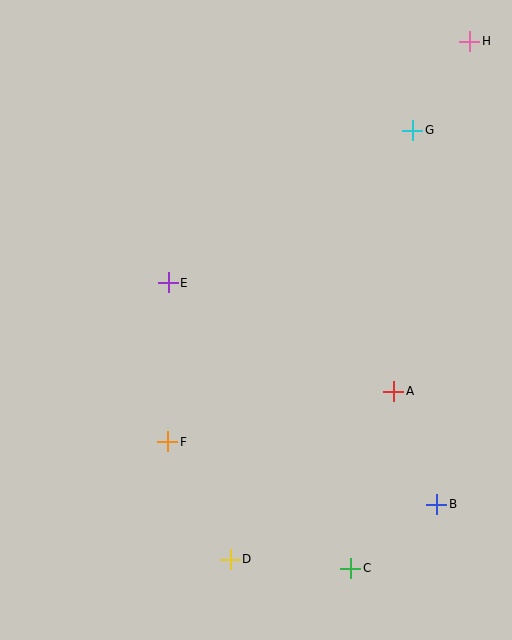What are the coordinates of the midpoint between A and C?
The midpoint between A and C is at (372, 480).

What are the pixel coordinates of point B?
Point B is at (437, 504).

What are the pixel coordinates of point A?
Point A is at (394, 391).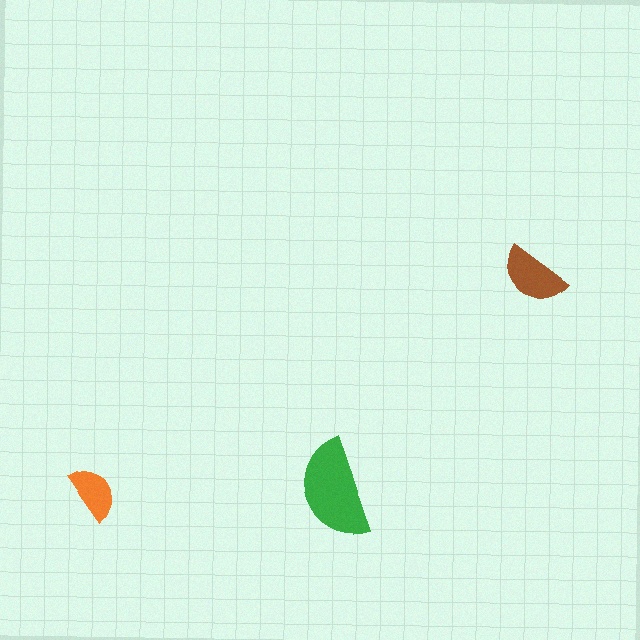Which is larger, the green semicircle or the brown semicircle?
The green one.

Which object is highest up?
The brown semicircle is topmost.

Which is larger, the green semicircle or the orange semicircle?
The green one.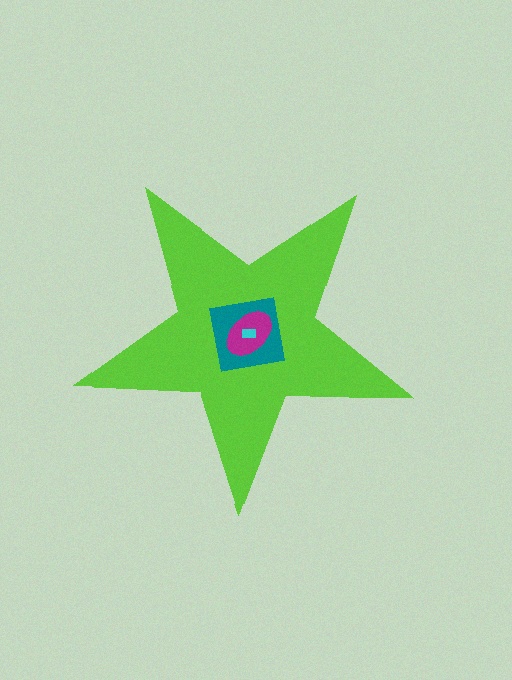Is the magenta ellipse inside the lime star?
Yes.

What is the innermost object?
The cyan rectangle.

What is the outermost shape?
The lime star.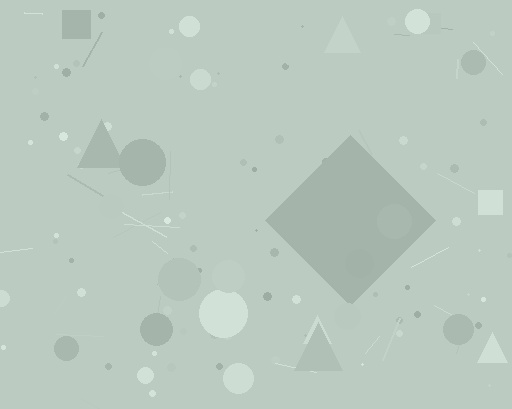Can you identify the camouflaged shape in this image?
The camouflaged shape is a diamond.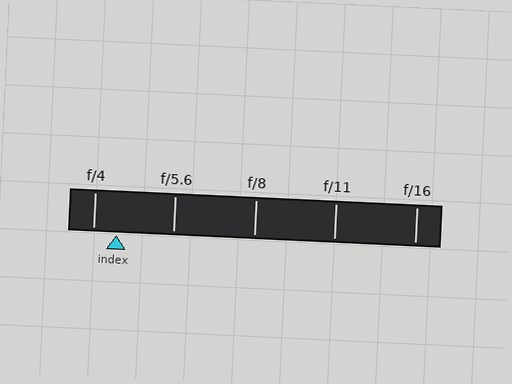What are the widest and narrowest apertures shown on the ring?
The widest aperture shown is f/4 and the narrowest is f/16.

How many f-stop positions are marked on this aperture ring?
There are 5 f-stop positions marked.